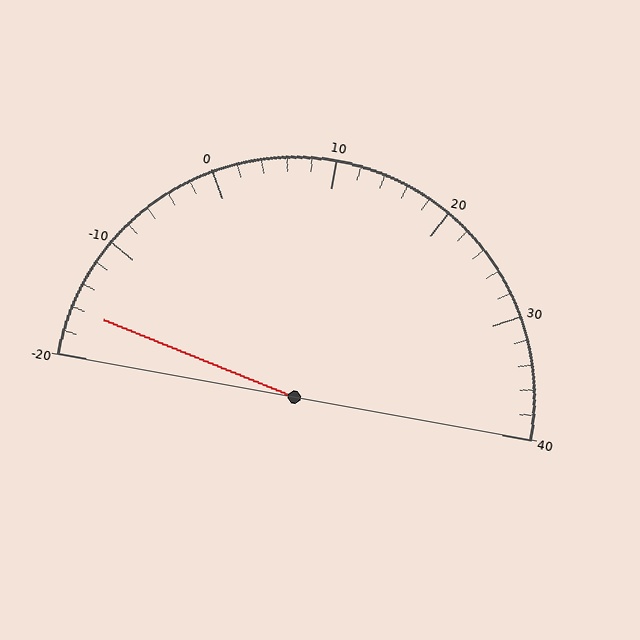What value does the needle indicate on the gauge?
The needle indicates approximately -16.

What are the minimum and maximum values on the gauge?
The gauge ranges from -20 to 40.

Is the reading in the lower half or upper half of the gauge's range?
The reading is in the lower half of the range (-20 to 40).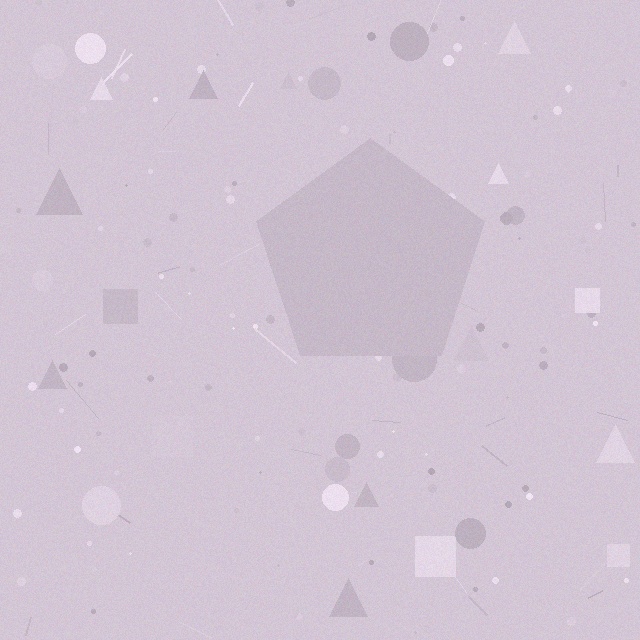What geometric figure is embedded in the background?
A pentagon is embedded in the background.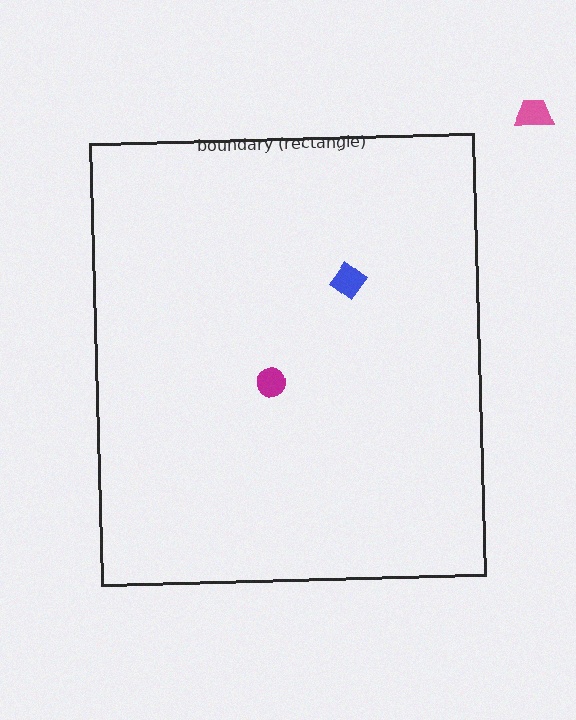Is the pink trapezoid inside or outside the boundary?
Outside.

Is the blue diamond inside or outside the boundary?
Inside.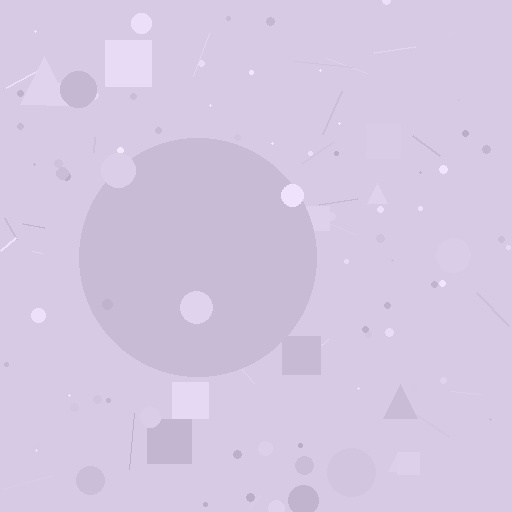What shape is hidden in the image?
A circle is hidden in the image.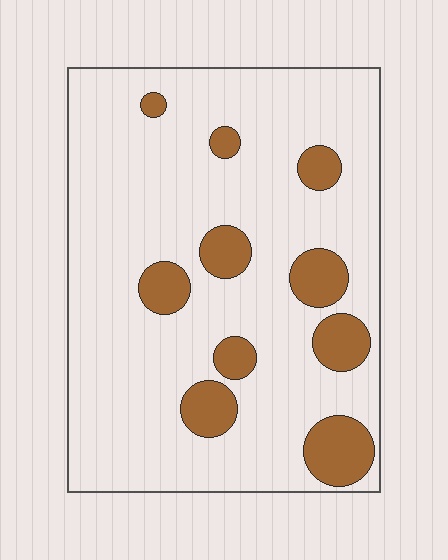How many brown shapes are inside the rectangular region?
10.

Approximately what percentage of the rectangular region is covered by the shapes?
Approximately 15%.